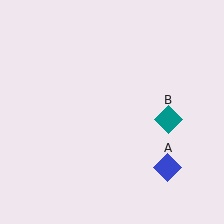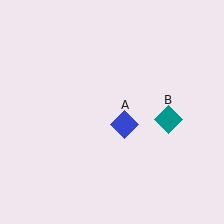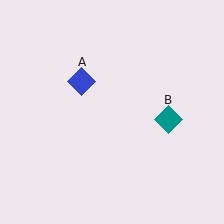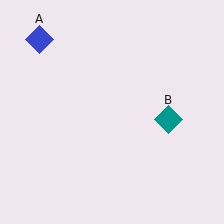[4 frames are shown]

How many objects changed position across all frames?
1 object changed position: blue diamond (object A).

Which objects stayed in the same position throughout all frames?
Teal diamond (object B) remained stationary.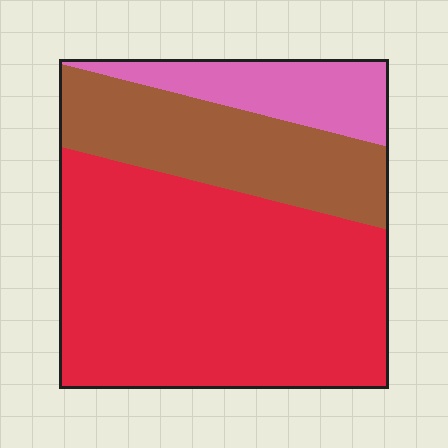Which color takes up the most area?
Red, at roughly 60%.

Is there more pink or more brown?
Brown.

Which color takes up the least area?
Pink, at roughly 15%.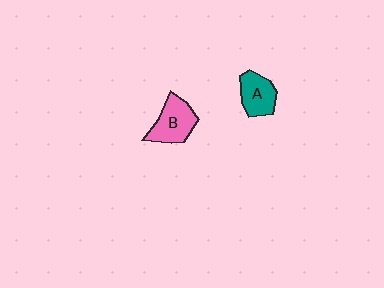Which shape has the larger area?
Shape B (pink).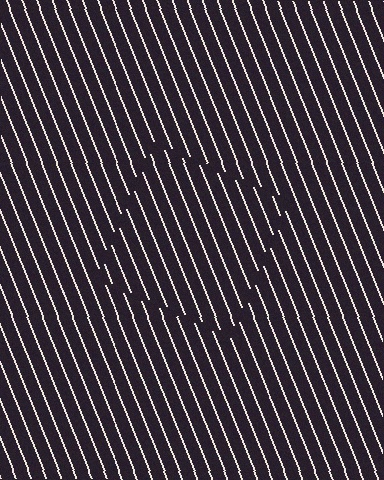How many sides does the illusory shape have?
4 sides — the line-ends trace a square.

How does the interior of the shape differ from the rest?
The interior of the shape contains the same grating, shifted by half a period — the contour is defined by the phase discontinuity where line-ends from the inner and outer gratings abut.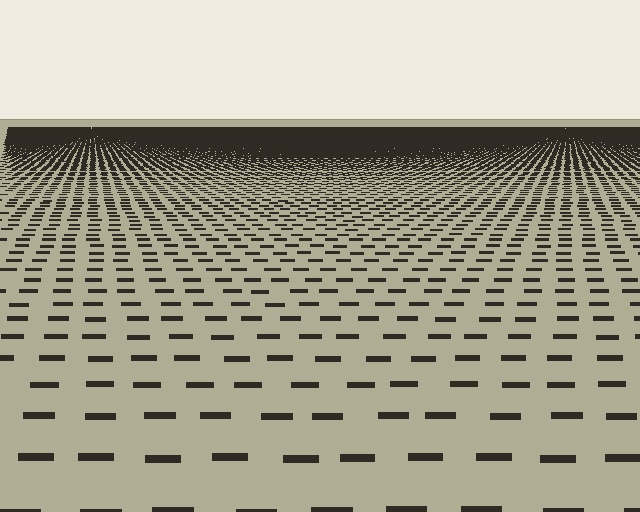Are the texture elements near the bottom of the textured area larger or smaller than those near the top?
Larger. Near the bottom, elements are closer to the viewer and appear at a bigger on-screen size.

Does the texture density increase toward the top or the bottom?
Density increases toward the top.